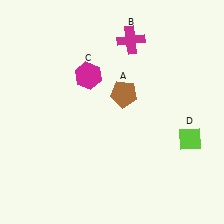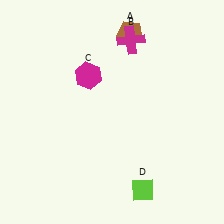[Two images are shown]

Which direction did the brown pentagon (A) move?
The brown pentagon (A) moved up.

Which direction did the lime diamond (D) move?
The lime diamond (D) moved down.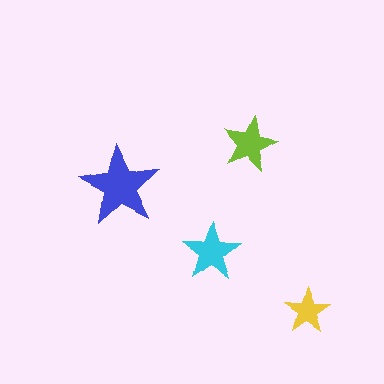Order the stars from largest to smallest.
the blue one, the cyan one, the lime one, the yellow one.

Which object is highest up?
The lime star is topmost.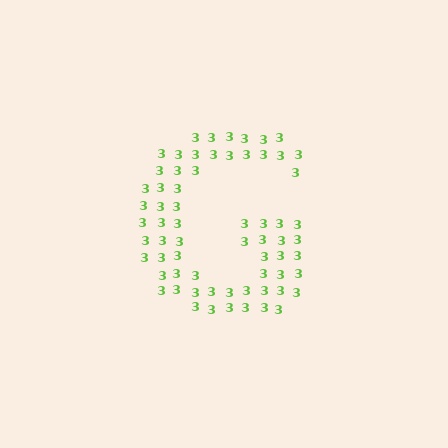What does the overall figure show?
The overall figure shows the letter G.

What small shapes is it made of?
It is made of small digit 3's.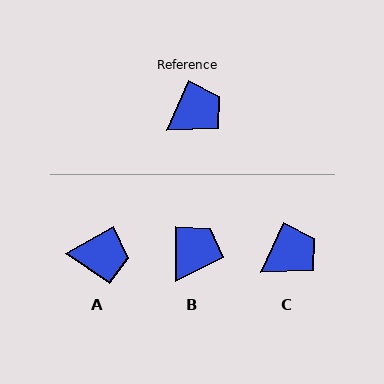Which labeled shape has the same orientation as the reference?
C.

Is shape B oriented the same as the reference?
No, it is off by about 24 degrees.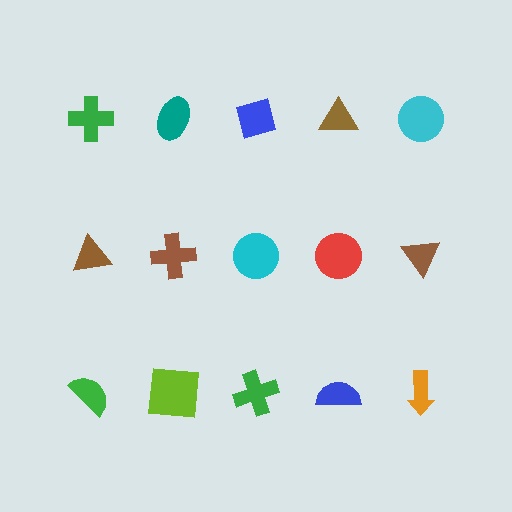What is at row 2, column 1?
A brown triangle.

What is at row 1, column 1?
A green cross.